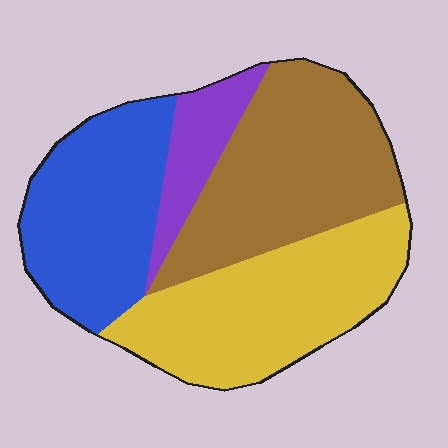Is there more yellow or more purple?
Yellow.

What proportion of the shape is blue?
Blue takes up about one quarter (1/4) of the shape.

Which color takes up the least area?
Purple, at roughly 10%.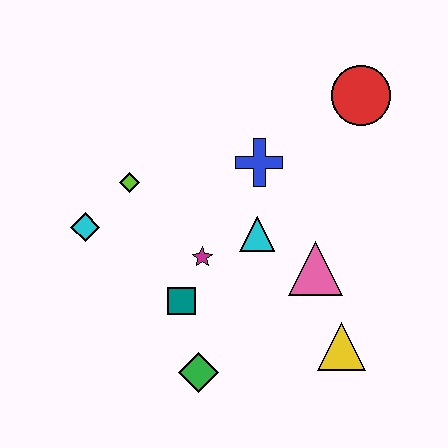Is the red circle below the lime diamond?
No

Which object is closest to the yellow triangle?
The pink triangle is closest to the yellow triangle.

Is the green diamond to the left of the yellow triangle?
Yes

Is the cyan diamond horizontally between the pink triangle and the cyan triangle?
No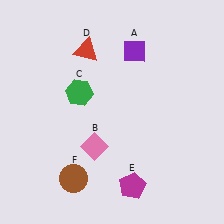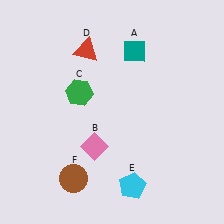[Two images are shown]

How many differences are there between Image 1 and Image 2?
There are 2 differences between the two images.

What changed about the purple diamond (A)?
In Image 1, A is purple. In Image 2, it changed to teal.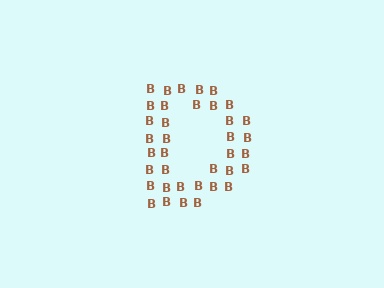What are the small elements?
The small elements are letter B's.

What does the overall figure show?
The overall figure shows the letter D.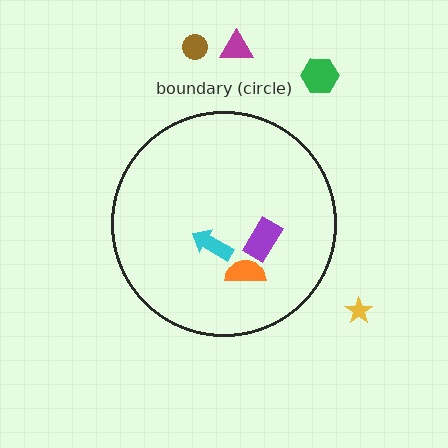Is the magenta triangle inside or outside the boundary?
Outside.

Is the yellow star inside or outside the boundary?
Outside.